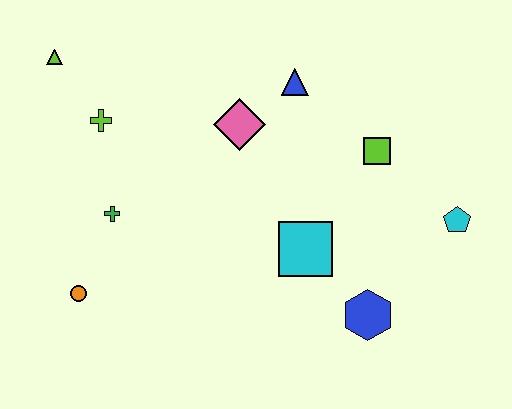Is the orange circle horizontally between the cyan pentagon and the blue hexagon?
No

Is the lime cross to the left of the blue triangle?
Yes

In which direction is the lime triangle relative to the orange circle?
The lime triangle is above the orange circle.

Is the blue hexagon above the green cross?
No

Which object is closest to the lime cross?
The lime triangle is closest to the lime cross.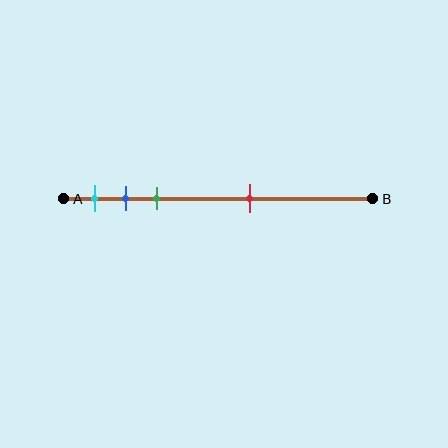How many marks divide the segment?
There are 4 marks dividing the segment.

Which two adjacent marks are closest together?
The blue and green marks are the closest adjacent pair.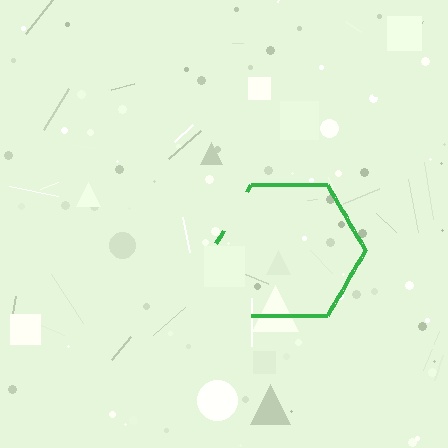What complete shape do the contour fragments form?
The contour fragments form a hexagon.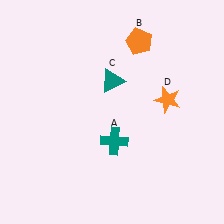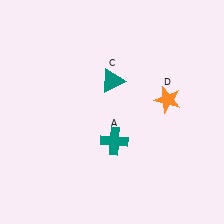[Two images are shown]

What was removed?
The orange pentagon (B) was removed in Image 2.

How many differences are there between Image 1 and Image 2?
There is 1 difference between the two images.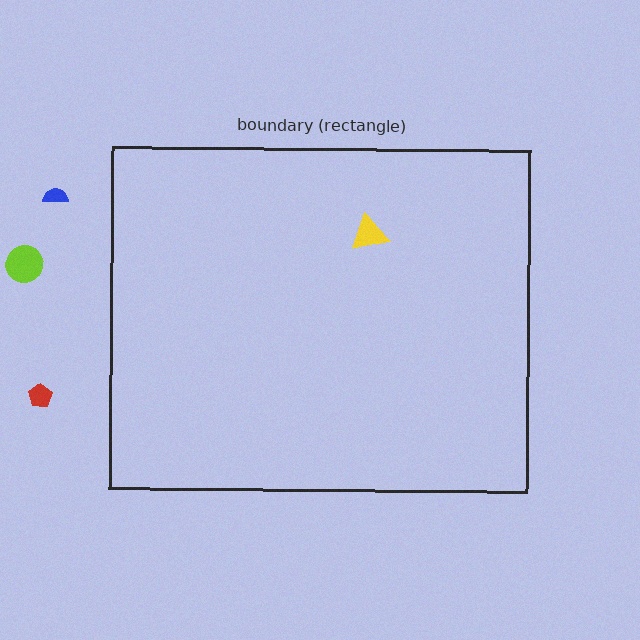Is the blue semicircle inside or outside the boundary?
Outside.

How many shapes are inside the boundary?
1 inside, 3 outside.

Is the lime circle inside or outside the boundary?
Outside.